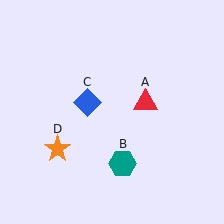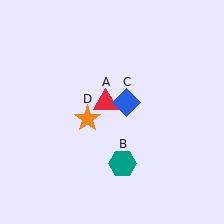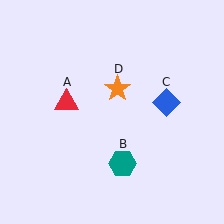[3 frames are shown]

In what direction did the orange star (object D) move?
The orange star (object D) moved up and to the right.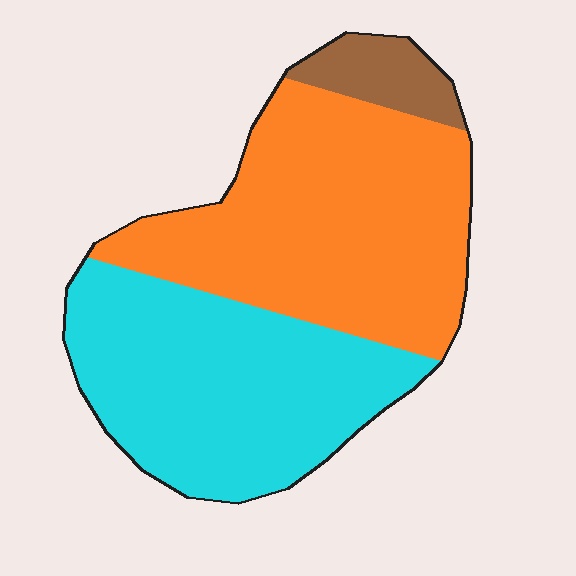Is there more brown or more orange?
Orange.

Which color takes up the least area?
Brown, at roughly 10%.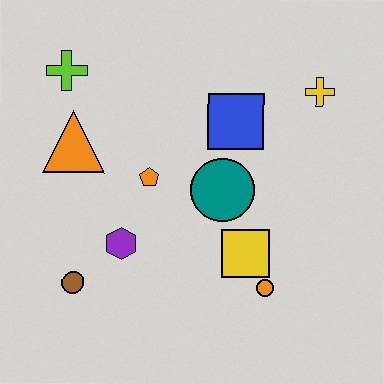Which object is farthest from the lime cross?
The orange circle is farthest from the lime cross.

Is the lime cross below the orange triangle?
No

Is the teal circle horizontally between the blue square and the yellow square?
No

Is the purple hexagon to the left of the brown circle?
No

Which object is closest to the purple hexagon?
The brown circle is closest to the purple hexagon.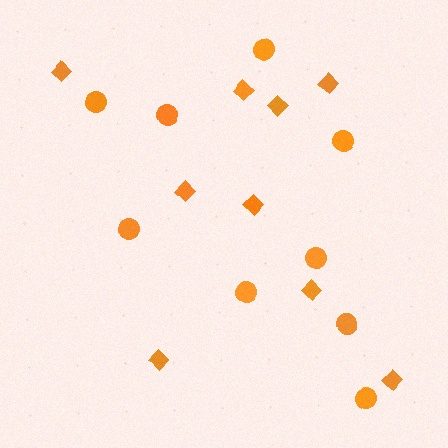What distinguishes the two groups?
There are 2 groups: one group of circles (9) and one group of diamonds (9).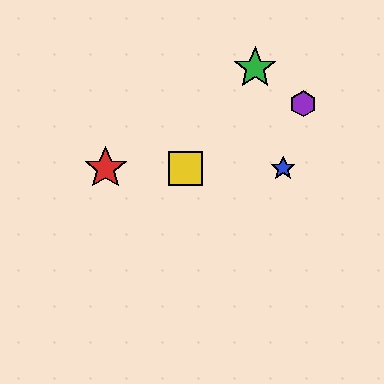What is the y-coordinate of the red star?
The red star is at y≈168.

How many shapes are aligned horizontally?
3 shapes (the red star, the blue star, the yellow square) are aligned horizontally.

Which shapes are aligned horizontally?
The red star, the blue star, the yellow square are aligned horizontally.